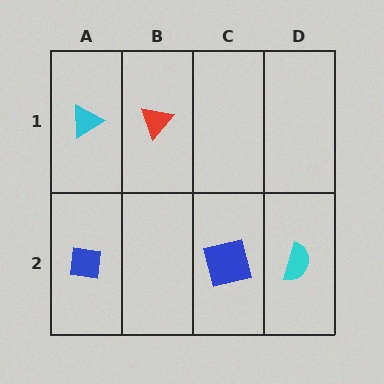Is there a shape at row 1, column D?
No, that cell is empty.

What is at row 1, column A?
A cyan triangle.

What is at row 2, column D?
A cyan semicircle.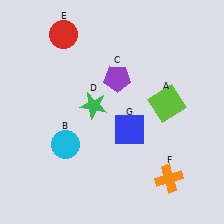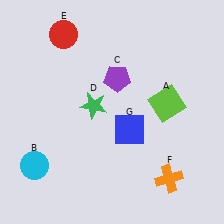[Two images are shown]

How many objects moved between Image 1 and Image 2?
1 object moved between the two images.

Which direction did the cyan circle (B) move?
The cyan circle (B) moved left.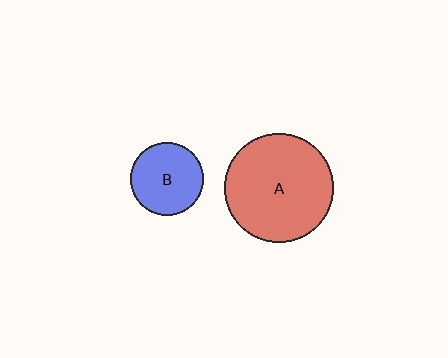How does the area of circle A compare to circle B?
Approximately 2.2 times.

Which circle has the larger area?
Circle A (red).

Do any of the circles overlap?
No, none of the circles overlap.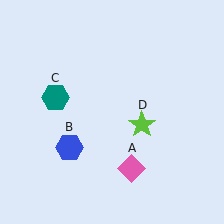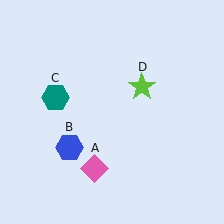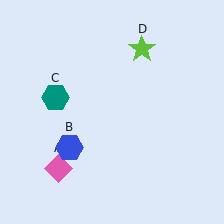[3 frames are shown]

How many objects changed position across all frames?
2 objects changed position: pink diamond (object A), lime star (object D).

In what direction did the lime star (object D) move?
The lime star (object D) moved up.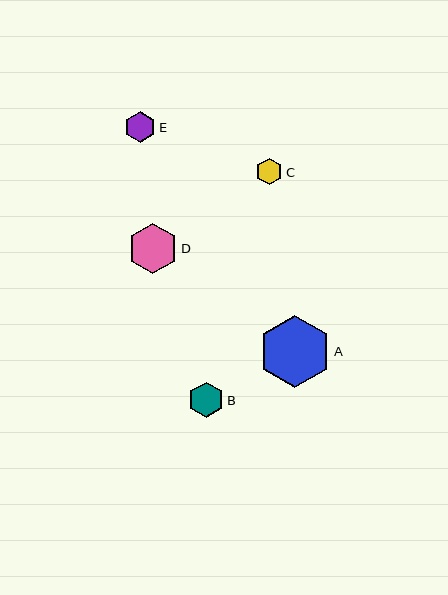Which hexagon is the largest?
Hexagon A is the largest with a size of approximately 72 pixels.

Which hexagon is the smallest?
Hexagon C is the smallest with a size of approximately 27 pixels.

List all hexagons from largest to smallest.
From largest to smallest: A, D, B, E, C.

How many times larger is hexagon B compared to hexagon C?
Hexagon B is approximately 1.3 times the size of hexagon C.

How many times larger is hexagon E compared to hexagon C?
Hexagon E is approximately 1.2 times the size of hexagon C.